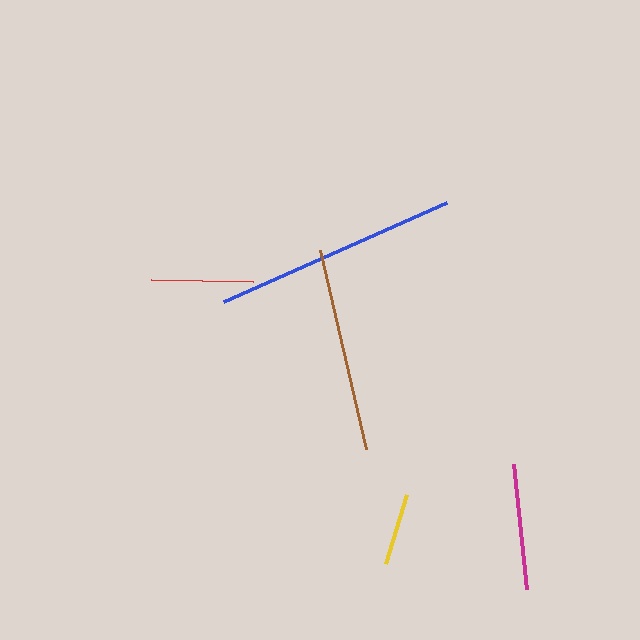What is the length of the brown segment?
The brown segment is approximately 204 pixels long.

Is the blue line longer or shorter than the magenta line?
The blue line is longer than the magenta line.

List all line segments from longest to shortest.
From longest to shortest: blue, brown, magenta, red, yellow.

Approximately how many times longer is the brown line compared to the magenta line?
The brown line is approximately 1.6 times the length of the magenta line.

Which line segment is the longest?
The blue line is the longest at approximately 244 pixels.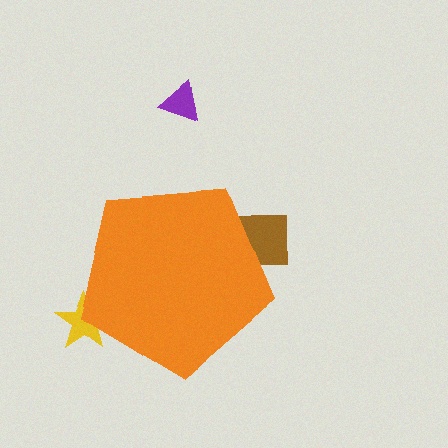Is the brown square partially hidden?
Yes, the brown square is partially hidden behind the orange pentagon.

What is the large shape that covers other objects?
An orange pentagon.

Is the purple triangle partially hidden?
No, the purple triangle is fully visible.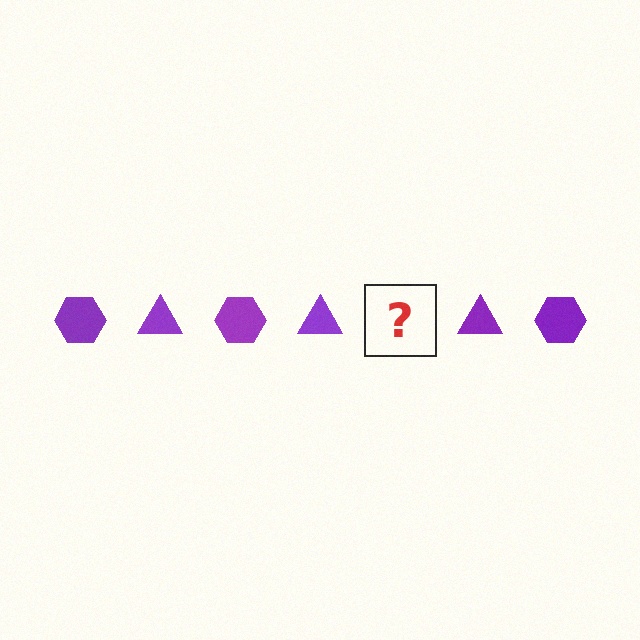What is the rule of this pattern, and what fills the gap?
The rule is that the pattern cycles through hexagon, triangle shapes in purple. The gap should be filled with a purple hexagon.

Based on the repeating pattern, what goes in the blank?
The blank should be a purple hexagon.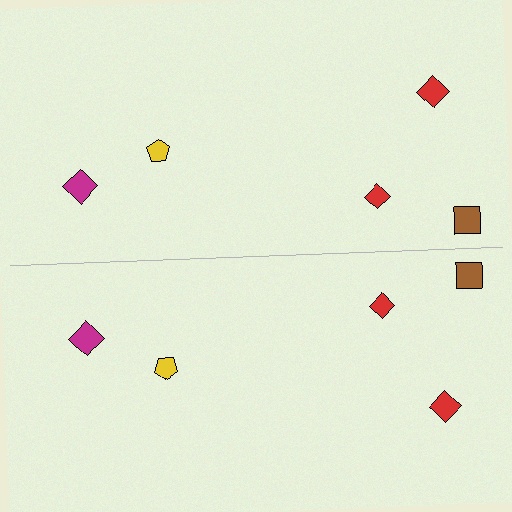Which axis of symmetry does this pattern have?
The pattern has a horizontal axis of symmetry running through the center of the image.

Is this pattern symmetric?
Yes, this pattern has bilateral (reflection) symmetry.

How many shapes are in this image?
There are 10 shapes in this image.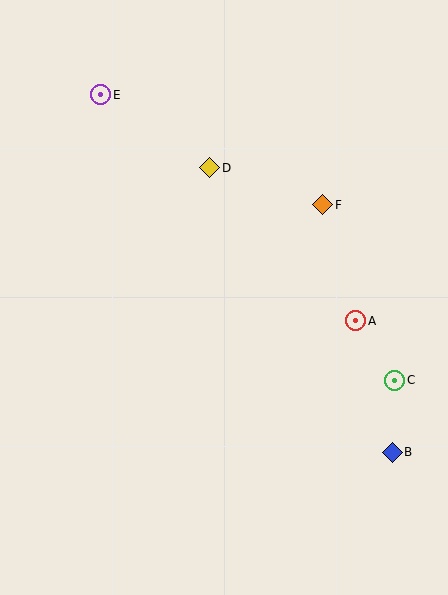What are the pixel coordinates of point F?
Point F is at (323, 205).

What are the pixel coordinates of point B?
Point B is at (392, 452).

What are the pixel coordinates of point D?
Point D is at (210, 168).